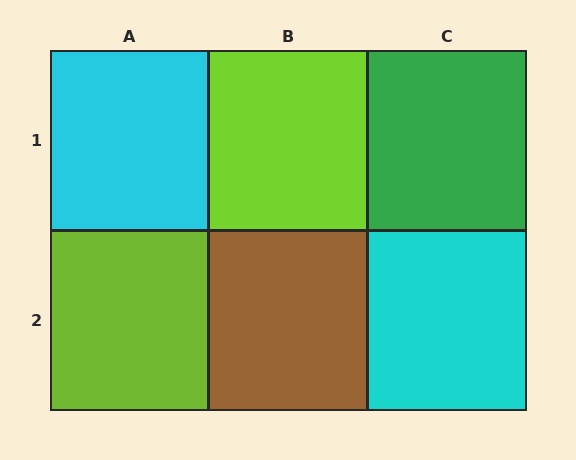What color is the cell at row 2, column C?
Cyan.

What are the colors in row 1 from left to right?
Cyan, lime, green.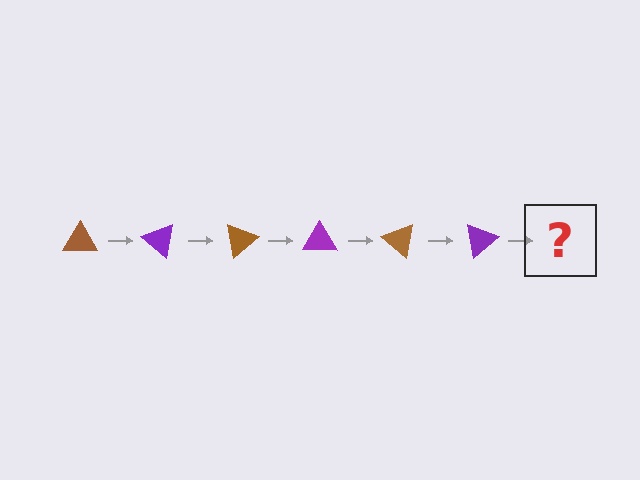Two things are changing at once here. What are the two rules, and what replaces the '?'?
The two rules are that it rotates 40 degrees each step and the color cycles through brown and purple. The '?' should be a brown triangle, rotated 240 degrees from the start.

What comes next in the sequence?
The next element should be a brown triangle, rotated 240 degrees from the start.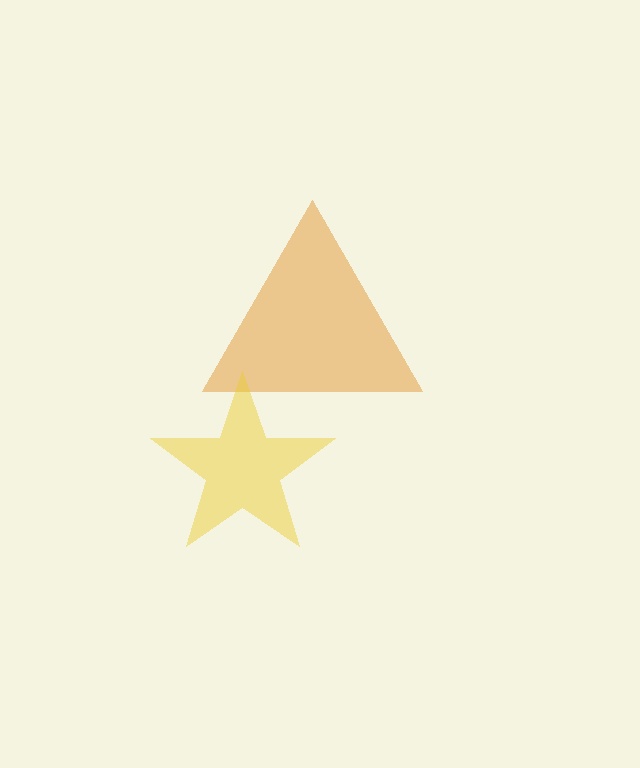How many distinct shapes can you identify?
There are 2 distinct shapes: an orange triangle, a yellow star.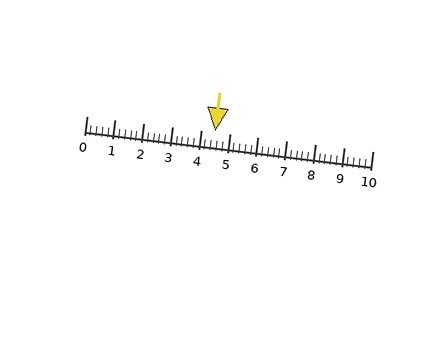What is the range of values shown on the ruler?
The ruler shows values from 0 to 10.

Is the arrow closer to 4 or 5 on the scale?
The arrow is closer to 5.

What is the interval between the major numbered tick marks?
The major tick marks are spaced 1 units apart.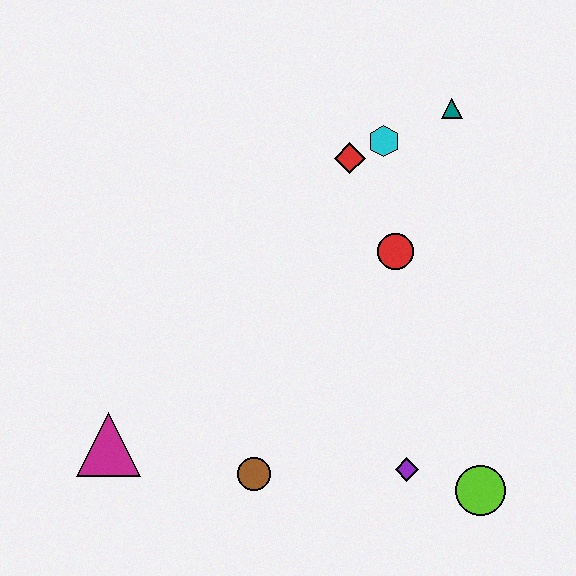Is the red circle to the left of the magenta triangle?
No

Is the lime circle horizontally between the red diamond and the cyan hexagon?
No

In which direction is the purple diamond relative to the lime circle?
The purple diamond is to the left of the lime circle.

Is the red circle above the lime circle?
Yes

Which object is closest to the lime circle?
The purple diamond is closest to the lime circle.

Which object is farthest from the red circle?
The magenta triangle is farthest from the red circle.